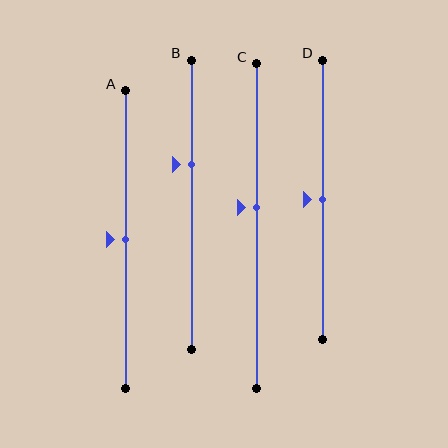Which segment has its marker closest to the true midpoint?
Segment A has its marker closest to the true midpoint.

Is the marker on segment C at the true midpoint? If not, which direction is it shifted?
No, the marker on segment C is shifted upward by about 6% of the segment length.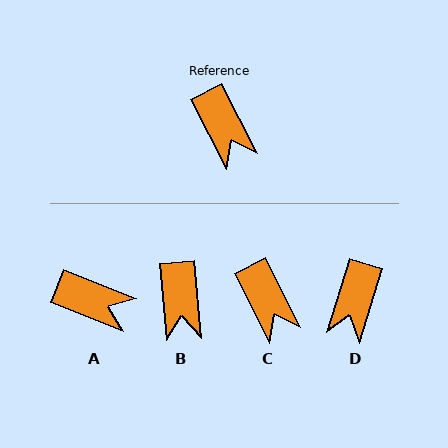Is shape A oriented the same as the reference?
No, it is off by about 41 degrees.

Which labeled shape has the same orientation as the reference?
C.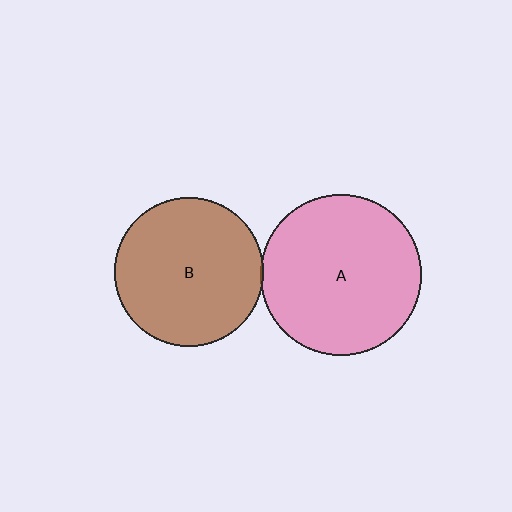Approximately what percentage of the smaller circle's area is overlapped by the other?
Approximately 5%.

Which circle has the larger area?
Circle A (pink).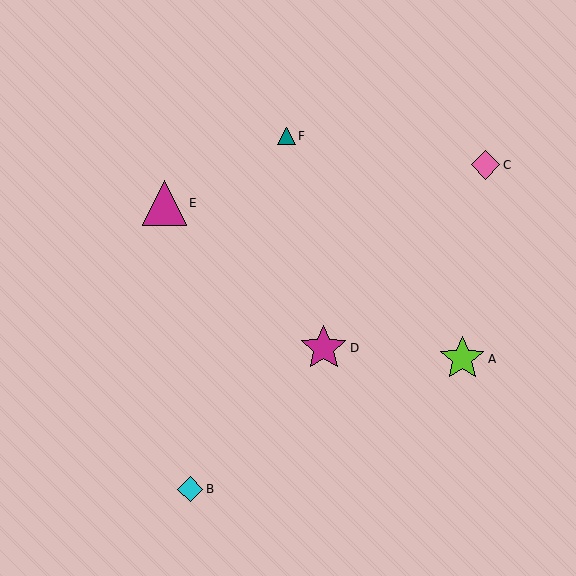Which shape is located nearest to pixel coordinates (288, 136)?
The teal triangle (labeled F) at (286, 136) is nearest to that location.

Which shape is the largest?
The magenta star (labeled D) is the largest.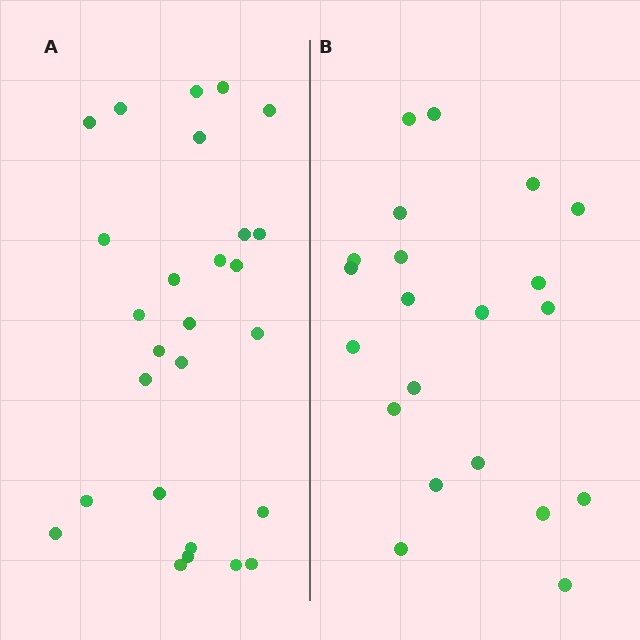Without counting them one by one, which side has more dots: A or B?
Region A (the left region) has more dots.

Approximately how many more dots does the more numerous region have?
Region A has about 6 more dots than region B.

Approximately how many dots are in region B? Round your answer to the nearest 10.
About 20 dots. (The exact count is 21, which rounds to 20.)